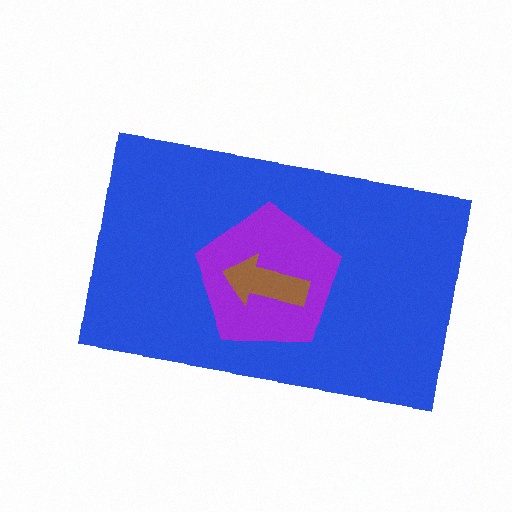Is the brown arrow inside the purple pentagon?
Yes.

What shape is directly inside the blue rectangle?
The purple pentagon.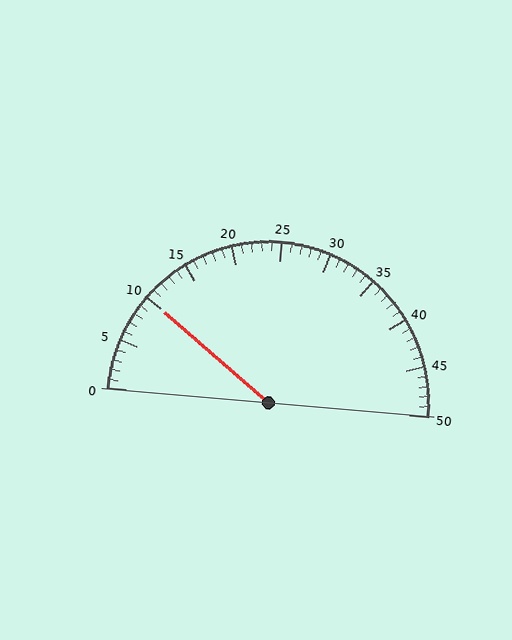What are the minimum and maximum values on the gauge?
The gauge ranges from 0 to 50.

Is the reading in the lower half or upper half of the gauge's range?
The reading is in the lower half of the range (0 to 50).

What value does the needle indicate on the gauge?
The needle indicates approximately 10.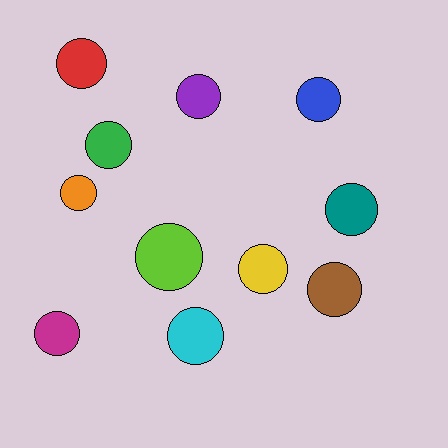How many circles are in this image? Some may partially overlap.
There are 11 circles.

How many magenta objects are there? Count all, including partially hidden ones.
There is 1 magenta object.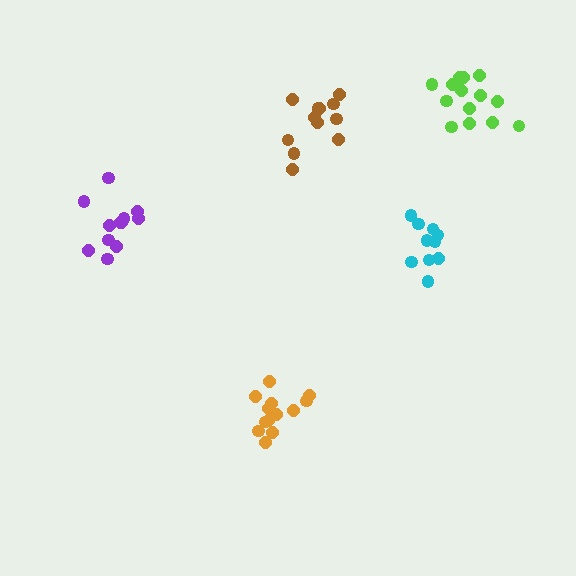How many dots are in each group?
Group 1: 13 dots, Group 2: 12 dots, Group 3: 12 dots, Group 4: 14 dots, Group 5: 10 dots (61 total).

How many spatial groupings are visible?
There are 5 spatial groupings.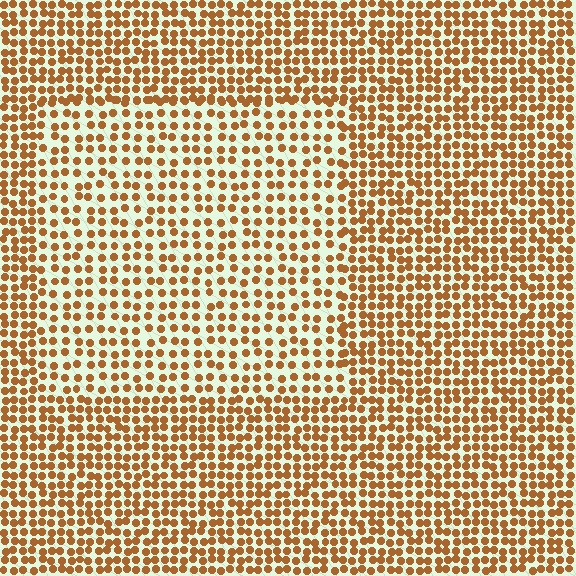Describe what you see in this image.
The image contains small brown elements arranged at two different densities. A rectangle-shaped region is visible where the elements are less densely packed than the surrounding area.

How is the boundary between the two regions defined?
The boundary is defined by a change in element density (approximately 1.6x ratio). All elements are the same color, size, and shape.